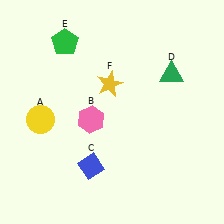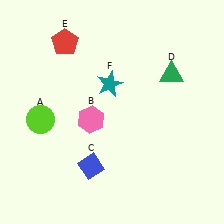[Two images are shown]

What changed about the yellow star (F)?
In Image 1, F is yellow. In Image 2, it changed to teal.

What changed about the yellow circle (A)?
In Image 1, A is yellow. In Image 2, it changed to lime.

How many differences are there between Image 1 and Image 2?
There are 3 differences between the two images.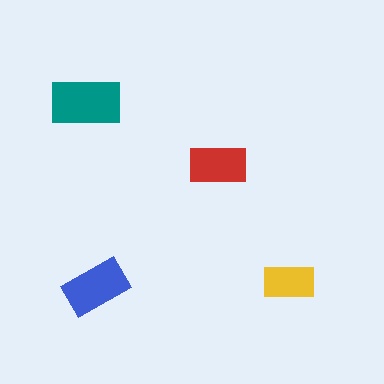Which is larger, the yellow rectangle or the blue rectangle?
The blue one.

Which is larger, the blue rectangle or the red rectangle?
The blue one.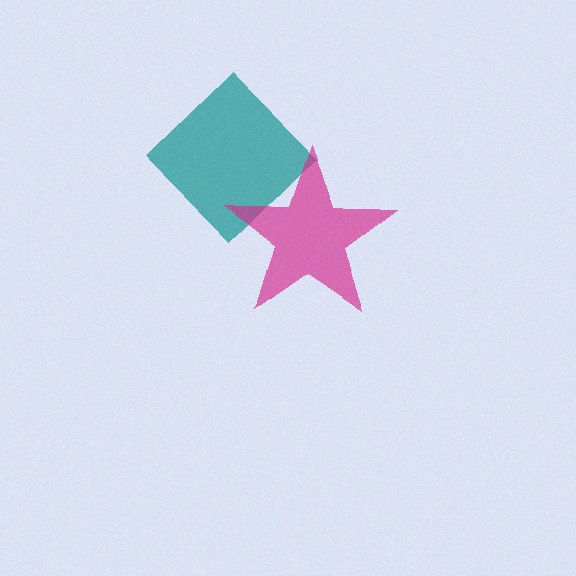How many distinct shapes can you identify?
There are 2 distinct shapes: a teal diamond, a magenta star.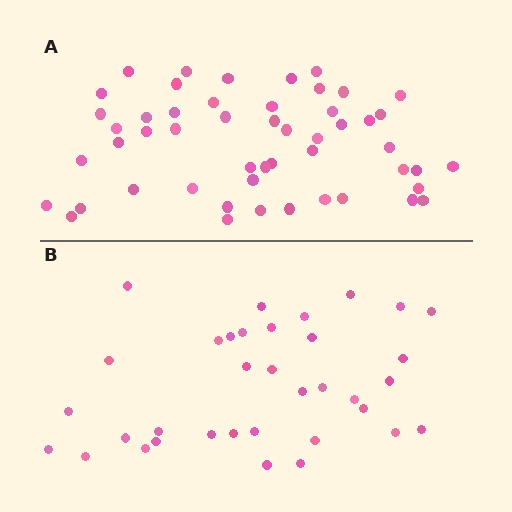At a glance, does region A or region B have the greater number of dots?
Region A (the top region) has more dots.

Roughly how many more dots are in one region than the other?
Region A has approximately 15 more dots than region B.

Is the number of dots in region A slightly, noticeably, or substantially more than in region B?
Region A has substantially more. The ratio is roughly 1.5 to 1.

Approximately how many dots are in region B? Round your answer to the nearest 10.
About 40 dots. (The exact count is 35, which rounds to 40.)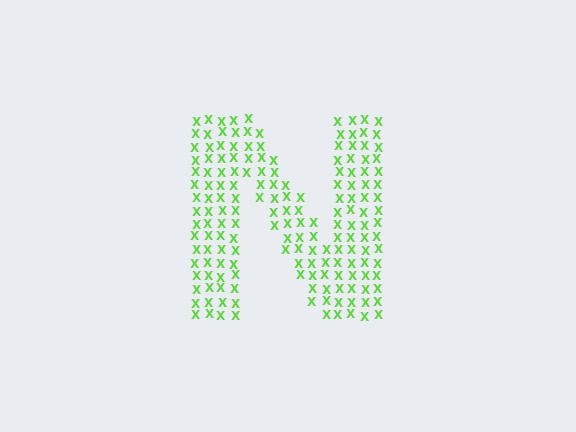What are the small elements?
The small elements are letter X's.